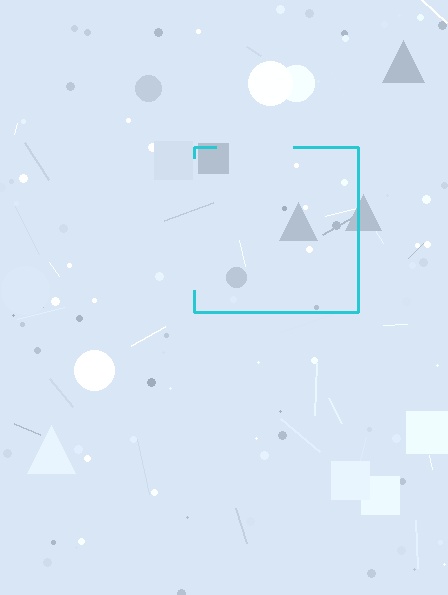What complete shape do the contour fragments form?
The contour fragments form a square.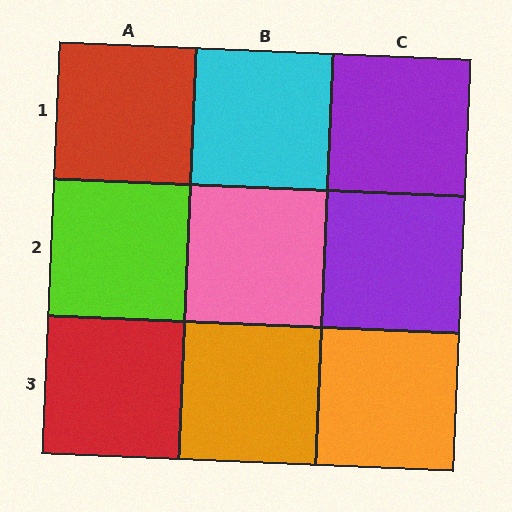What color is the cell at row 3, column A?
Red.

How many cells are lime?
1 cell is lime.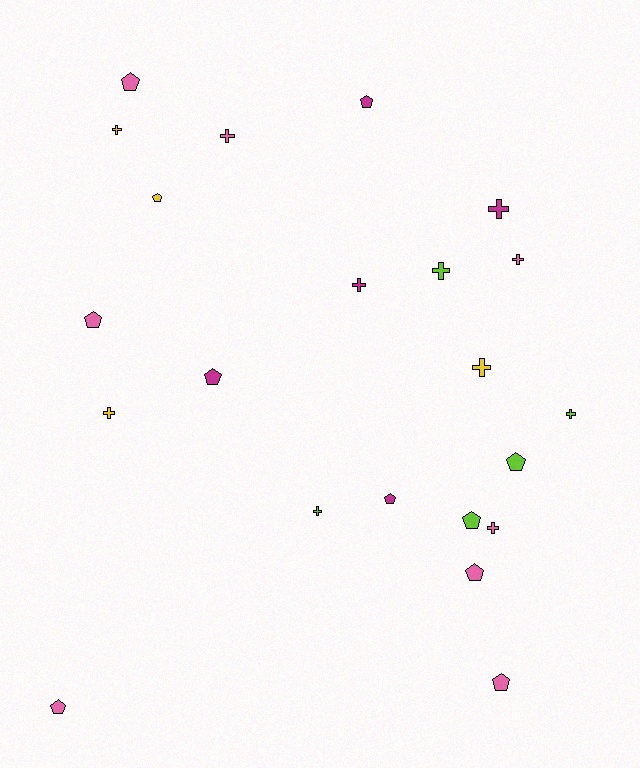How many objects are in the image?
There are 22 objects.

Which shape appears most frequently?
Cross, with 11 objects.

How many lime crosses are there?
There are 3 lime crosses.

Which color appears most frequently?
Pink, with 8 objects.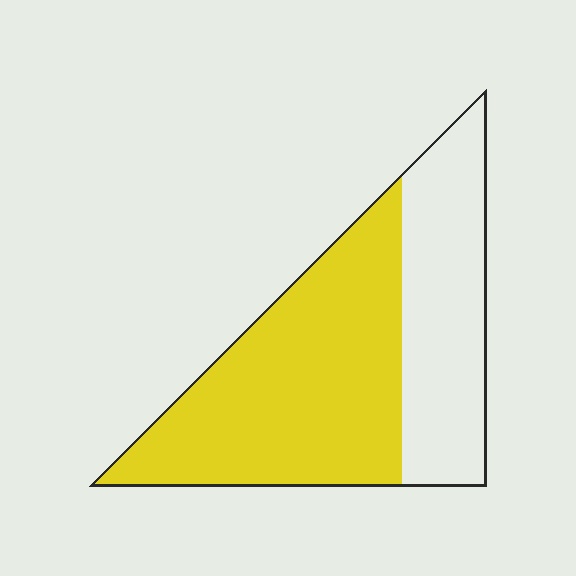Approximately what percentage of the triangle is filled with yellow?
Approximately 60%.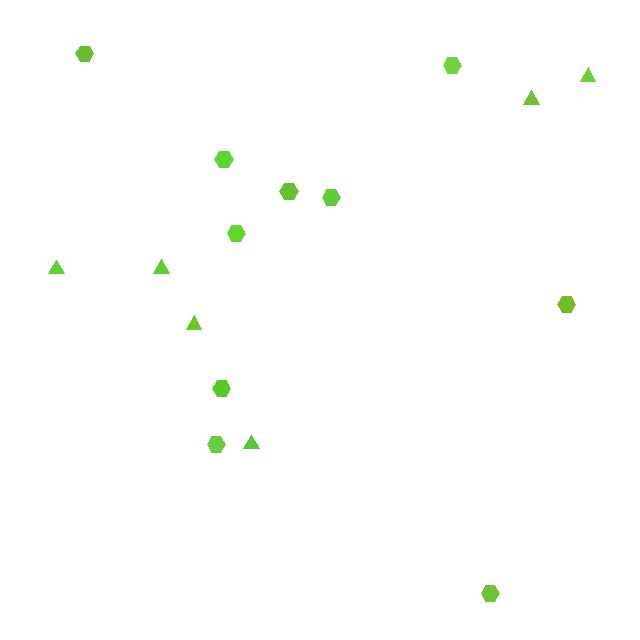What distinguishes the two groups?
There are 2 groups: one group of triangles (6) and one group of hexagons (10).